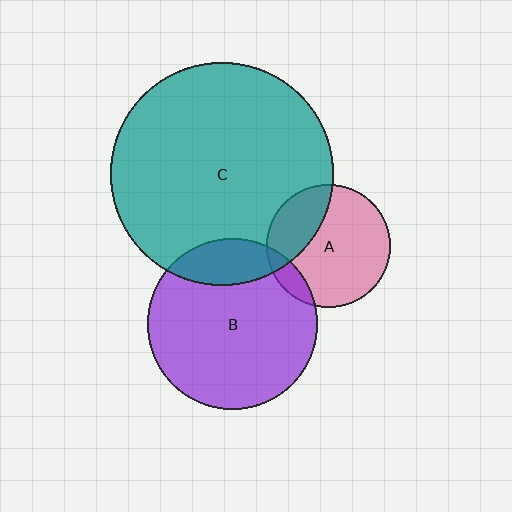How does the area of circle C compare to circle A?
Approximately 3.3 times.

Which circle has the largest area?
Circle C (teal).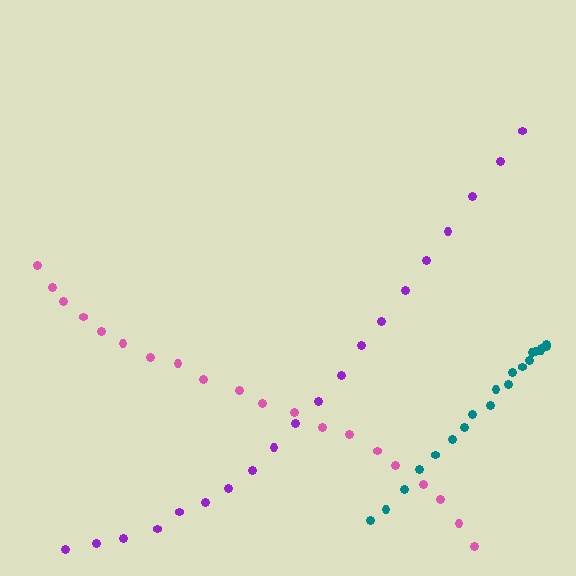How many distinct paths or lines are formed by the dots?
There are 3 distinct paths.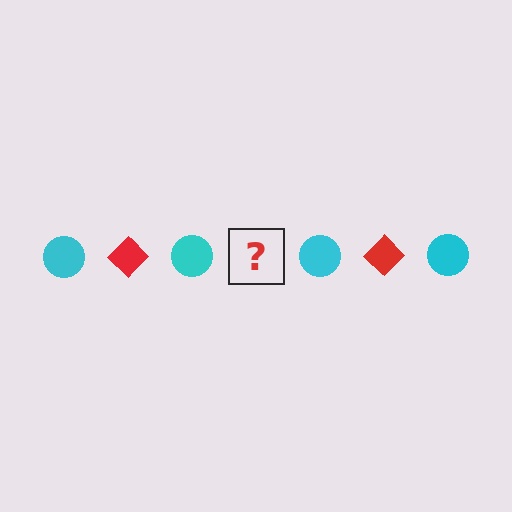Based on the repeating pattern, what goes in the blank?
The blank should be a red diamond.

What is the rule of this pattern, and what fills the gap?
The rule is that the pattern alternates between cyan circle and red diamond. The gap should be filled with a red diamond.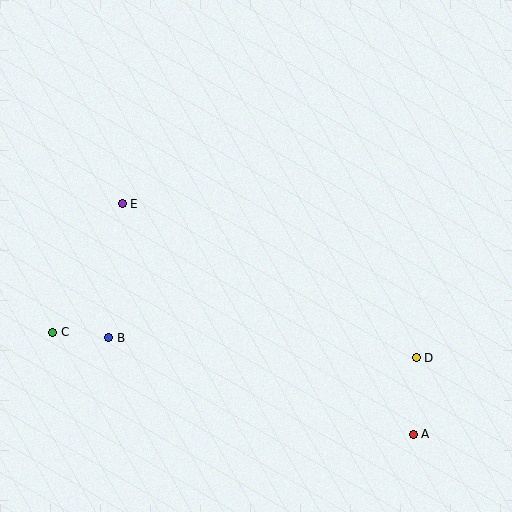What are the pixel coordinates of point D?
Point D is at (416, 358).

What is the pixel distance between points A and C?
The distance between A and C is 375 pixels.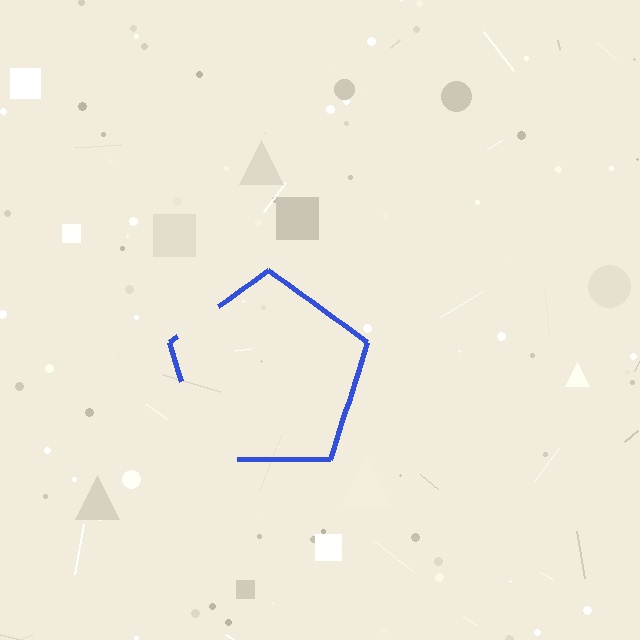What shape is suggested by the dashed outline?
The dashed outline suggests a pentagon.